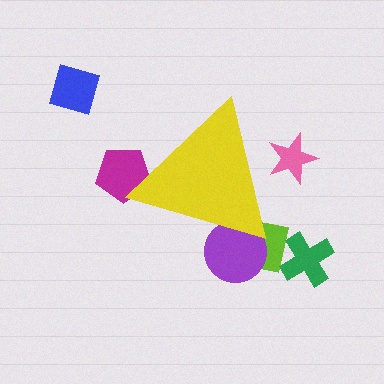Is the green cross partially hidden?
No, the green cross is fully visible.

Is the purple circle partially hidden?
Yes, the purple circle is partially hidden behind the yellow triangle.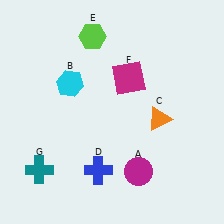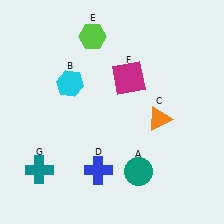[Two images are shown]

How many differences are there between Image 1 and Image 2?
There is 1 difference between the two images.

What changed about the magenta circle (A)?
In Image 1, A is magenta. In Image 2, it changed to teal.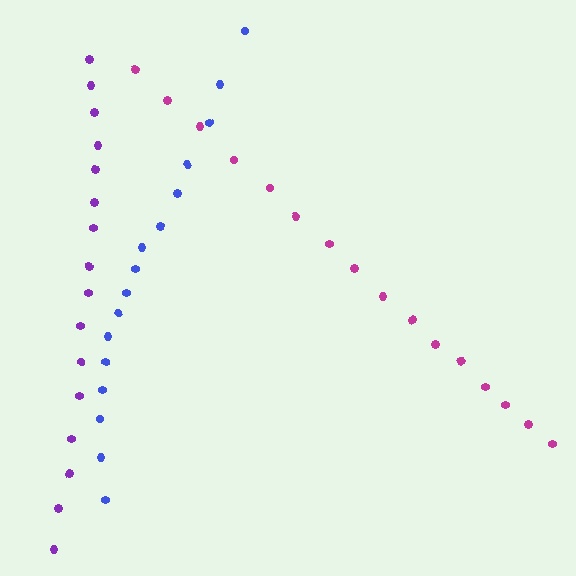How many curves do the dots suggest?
There are 3 distinct paths.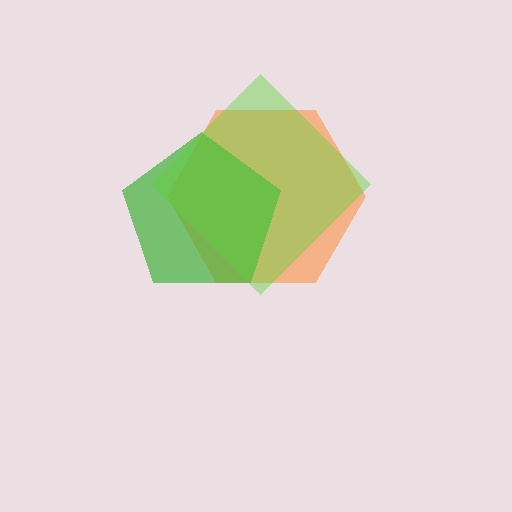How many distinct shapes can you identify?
There are 3 distinct shapes: an orange hexagon, a green pentagon, a lime diamond.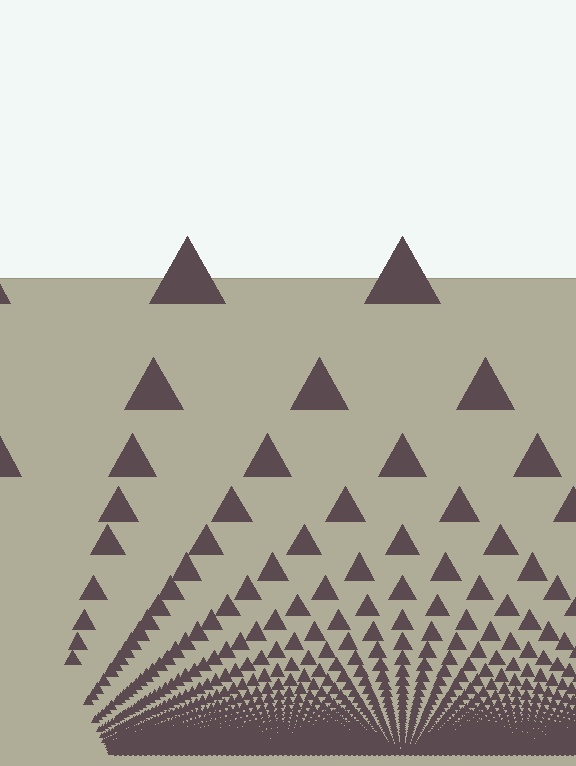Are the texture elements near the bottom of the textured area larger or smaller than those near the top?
Smaller. The gradient is inverted — elements near the bottom are smaller and denser.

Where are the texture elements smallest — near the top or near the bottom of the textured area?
Near the bottom.